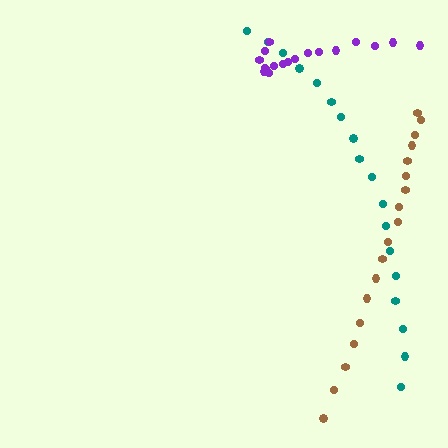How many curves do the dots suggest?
There are 3 distinct paths.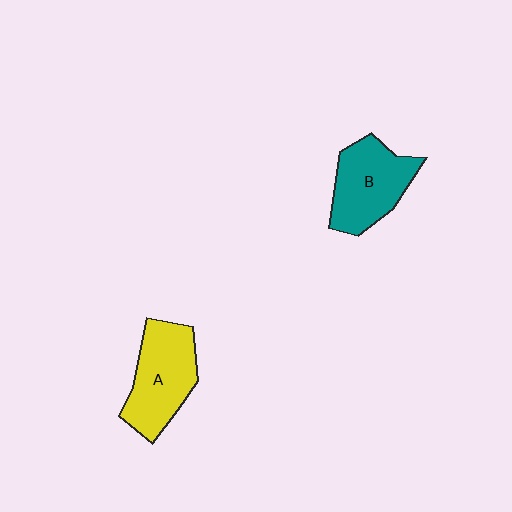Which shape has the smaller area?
Shape B (teal).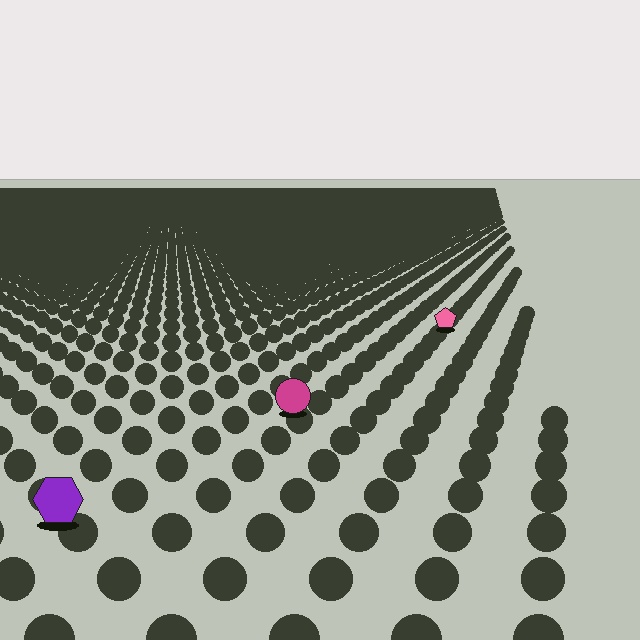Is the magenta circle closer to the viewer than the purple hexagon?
No. The purple hexagon is closer — you can tell from the texture gradient: the ground texture is coarser near it.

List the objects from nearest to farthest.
From nearest to farthest: the purple hexagon, the magenta circle, the pink pentagon.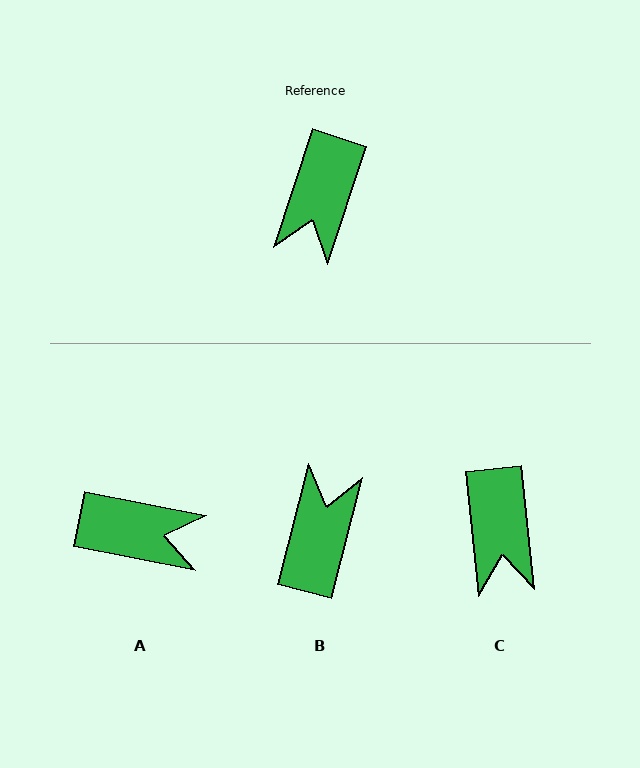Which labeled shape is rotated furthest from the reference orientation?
B, about 176 degrees away.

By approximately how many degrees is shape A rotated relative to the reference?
Approximately 97 degrees counter-clockwise.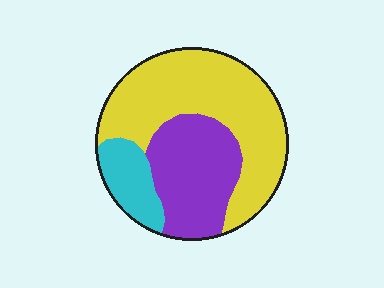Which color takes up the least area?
Cyan, at roughly 15%.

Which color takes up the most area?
Yellow, at roughly 55%.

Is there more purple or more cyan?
Purple.